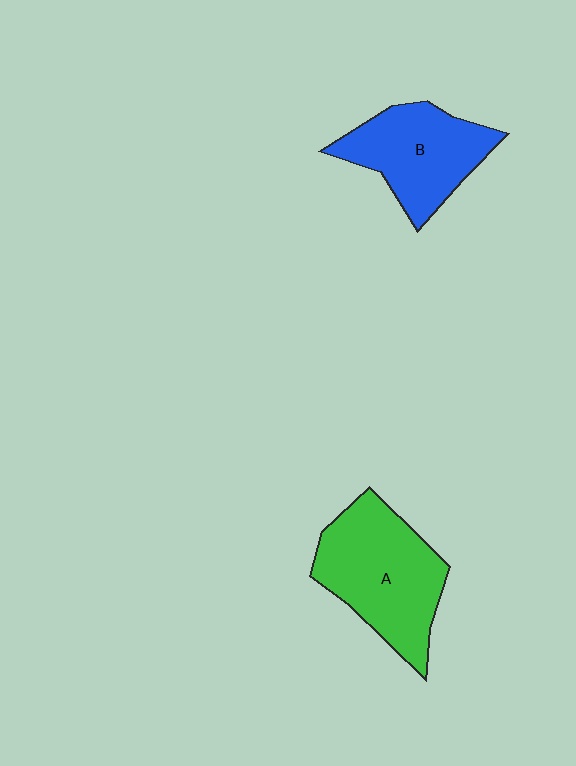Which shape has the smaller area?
Shape B (blue).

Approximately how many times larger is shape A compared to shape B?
Approximately 1.2 times.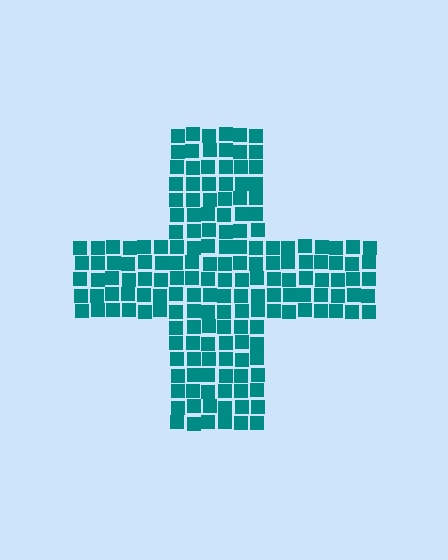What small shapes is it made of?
It is made of small squares.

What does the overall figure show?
The overall figure shows a cross.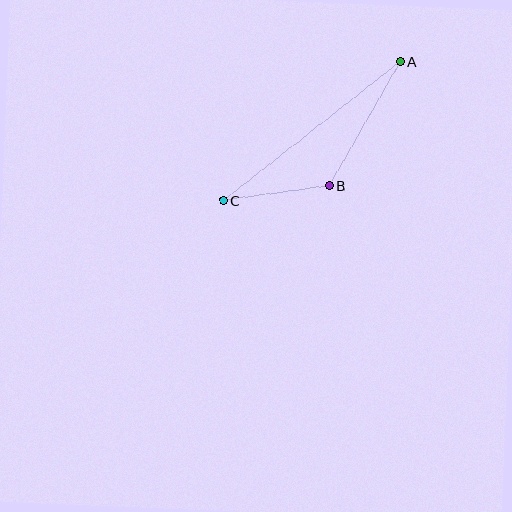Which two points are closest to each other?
Points B and C are closest to each other.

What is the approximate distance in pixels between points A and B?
The distance between A and B is approximately 143 pixels.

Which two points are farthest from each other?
Points A and C are farthest from each other.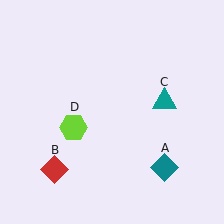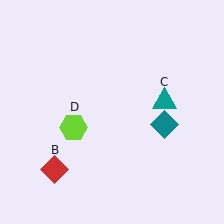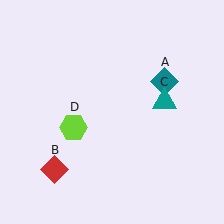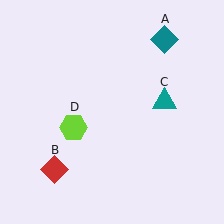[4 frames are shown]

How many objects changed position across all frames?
1 object changed position: teal diamond (object A).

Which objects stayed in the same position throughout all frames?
Red diamond (object B) and teal triangle (object C) and lime hexagon (object D) remained stationary.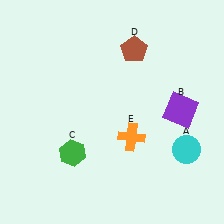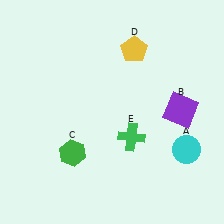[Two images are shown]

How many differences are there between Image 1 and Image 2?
There are 2 differences between the two images.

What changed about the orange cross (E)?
In Image 1, E is orange. In Image 2, it changed to green.